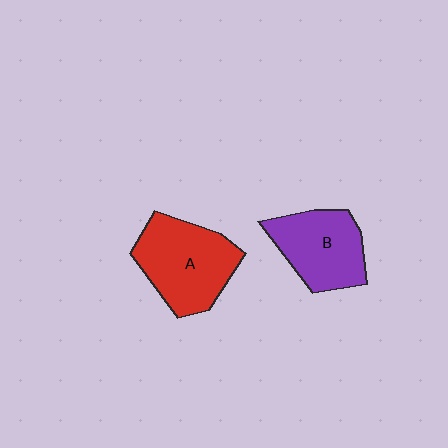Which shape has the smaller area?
Shape B (purple).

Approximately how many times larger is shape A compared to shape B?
Approximately 1.2 times.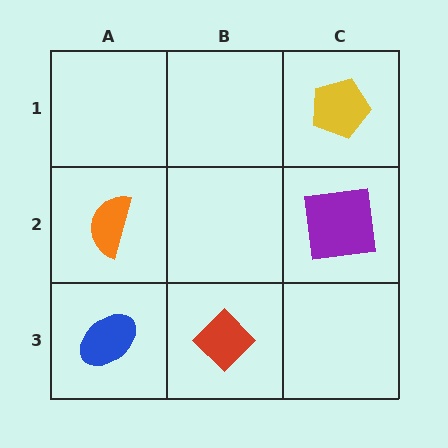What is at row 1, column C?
A yellow pentagon.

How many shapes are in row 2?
2 shapes.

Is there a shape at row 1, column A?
No, that cell is empty.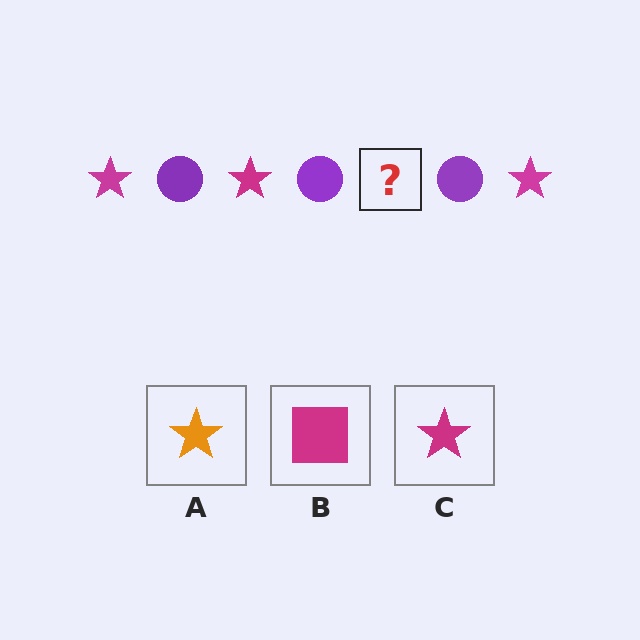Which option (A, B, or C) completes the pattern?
C.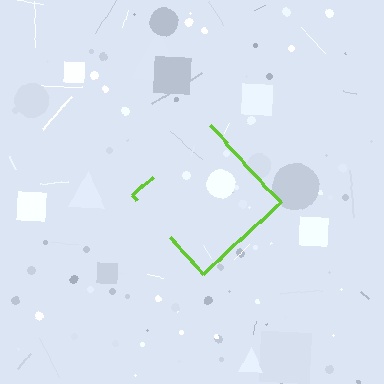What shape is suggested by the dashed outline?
The dashed outline suggests a diamond.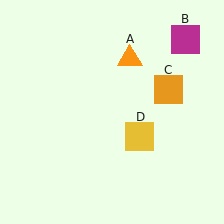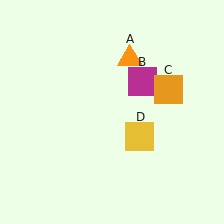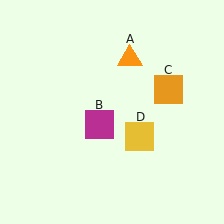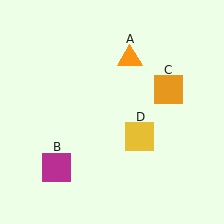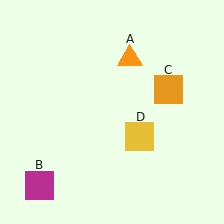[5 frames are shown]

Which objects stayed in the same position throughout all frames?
Orange triangle (object A) and orange square (object C) and yellow square (object D) remained stationary.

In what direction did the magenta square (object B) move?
The magenta square (object B) moved down and to the left.